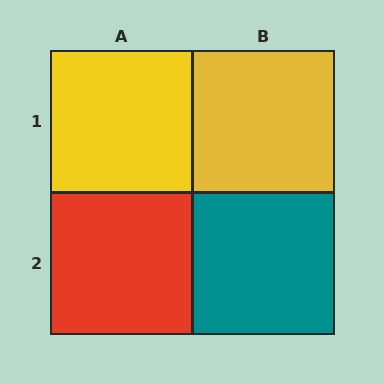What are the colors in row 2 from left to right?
Red, teal.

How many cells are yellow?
2 cells are yellow.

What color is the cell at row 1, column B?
Yellow.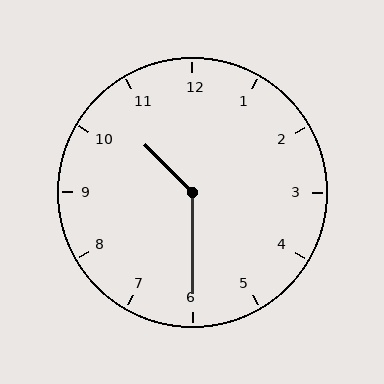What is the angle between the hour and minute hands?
Approximately 135 degrees.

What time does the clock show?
10:30.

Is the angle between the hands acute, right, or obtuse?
It is obtuse.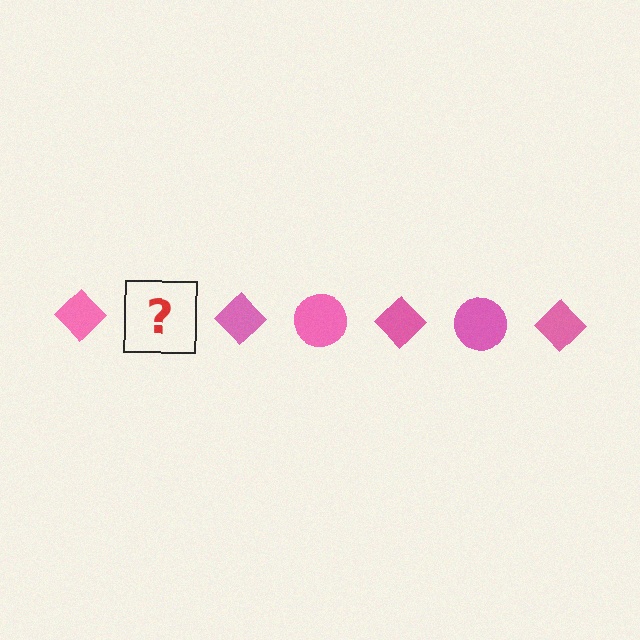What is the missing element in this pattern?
The missing element is a pink circle.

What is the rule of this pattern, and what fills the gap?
The rule is that the pattern cycles through diamond, circle shapes in pink. The gap should be filled with a pink circle.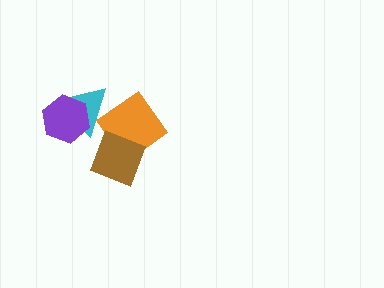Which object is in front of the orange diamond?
The brown diamond is in front of the orange diamond.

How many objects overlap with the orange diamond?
2 objects overlap with the orange diamond.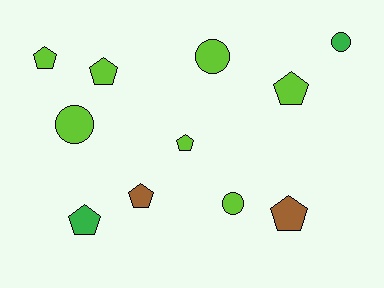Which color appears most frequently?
Lime, with 7 objects.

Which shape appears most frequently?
Pentagon, with 7 objects.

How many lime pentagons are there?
There are 4 lime pentagons.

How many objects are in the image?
There are 11 objects.